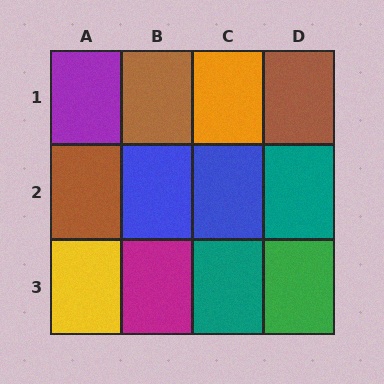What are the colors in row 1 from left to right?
Purple, brown, orange, brown.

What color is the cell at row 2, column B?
Blue.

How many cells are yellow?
1 cell is yellow.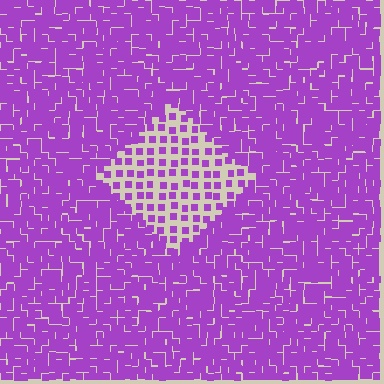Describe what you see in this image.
The image contains small purple elements arranged at two different densities. A diamond-shaped region is visible where the elements are less densely packed than the surrounding area.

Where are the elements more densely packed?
The elements are more densely packed outside the diamond boundary.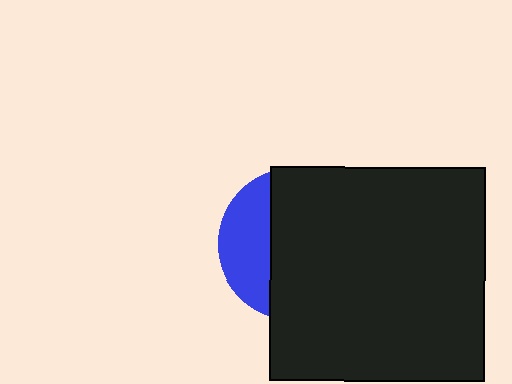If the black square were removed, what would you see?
You would see the complete blue circle.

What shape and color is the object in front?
The object in front is a black square.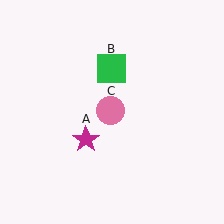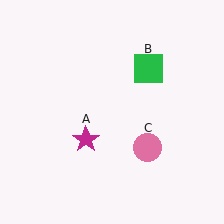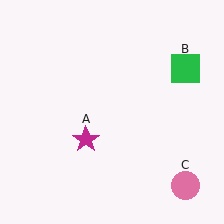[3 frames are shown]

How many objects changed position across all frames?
2 objects changed position: green square (object B), pink circle (object C).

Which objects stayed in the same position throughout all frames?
Magenta star (object A) remained stationary.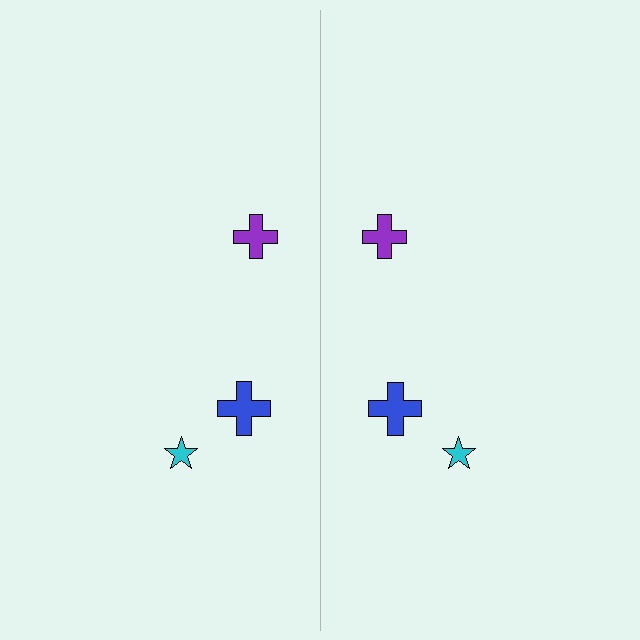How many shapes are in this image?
There are 6 shapes in this image.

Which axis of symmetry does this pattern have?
The pattern has a vertical axis of symmetry running through the center of the image.